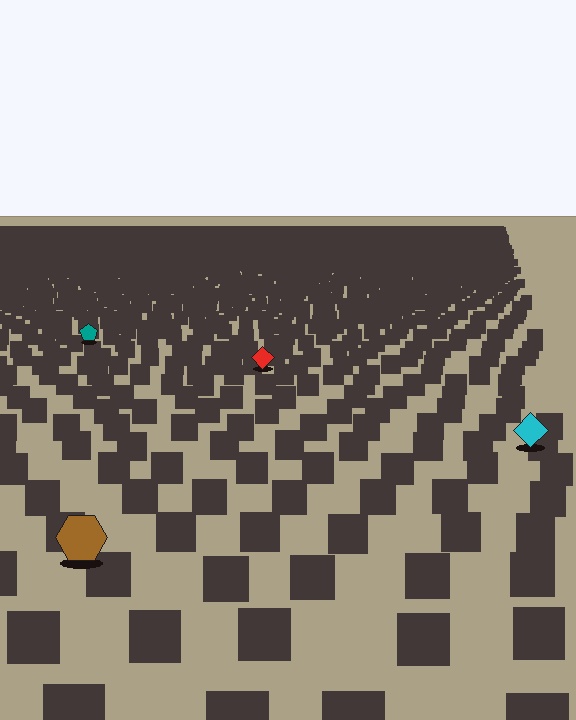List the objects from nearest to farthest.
From nearest to farthest: the brown hexagon, the cyan diamond, the red diamond, the teal pentagon.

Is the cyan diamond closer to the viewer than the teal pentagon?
Yes. The cyan diamond is closer — you can tell from the texture gradient: the ground texture is coarser near it.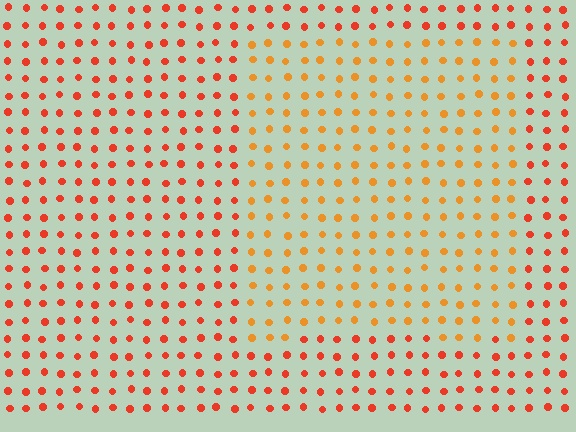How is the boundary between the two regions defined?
The boundary is defined purely by a slight shift in hue (about 27 degrees). Spacing, size, and orientation are identical on both sides.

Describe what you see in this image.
The image is filled with small red elements in a uniform arrangement. A rectangle-shaped region is visible where the elements are tinted to a slightly different hue, forming a subtle color boundary.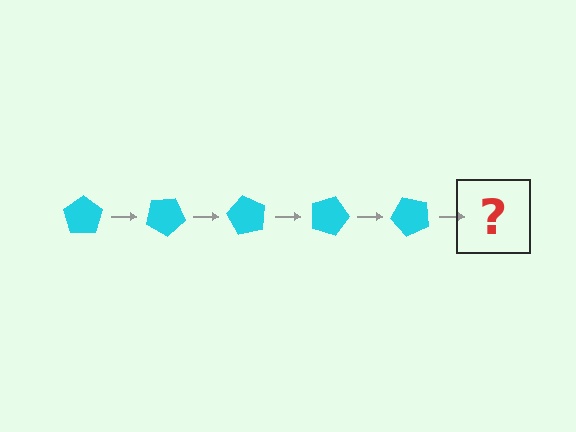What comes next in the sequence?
The next element should be a cyan pentagon rotated 150 degrees.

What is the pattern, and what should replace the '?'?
The pattern is that the pentagon rotates 30 degrees each step. The '?' should be a cyan pentagon rotated 150 degrees.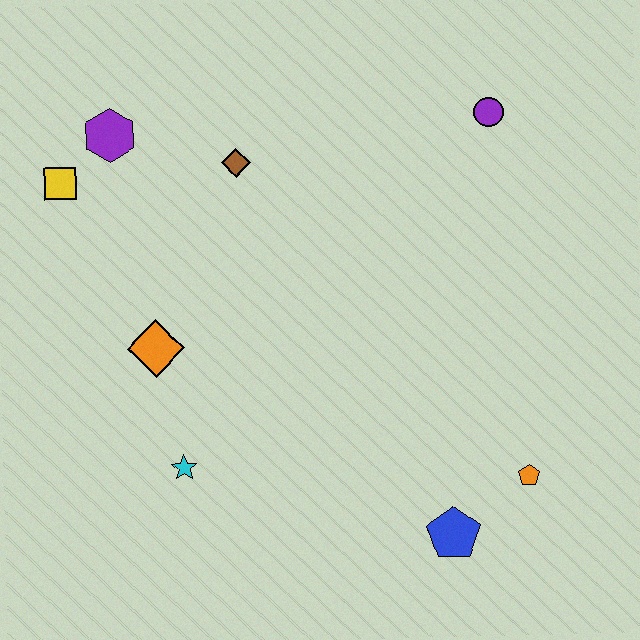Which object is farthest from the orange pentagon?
The yellow square is farthest from the orange pentagon.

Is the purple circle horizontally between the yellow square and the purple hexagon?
No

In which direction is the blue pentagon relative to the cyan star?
The blue pentagon is to the right of the cyan star.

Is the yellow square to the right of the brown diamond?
No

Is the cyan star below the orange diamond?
Yes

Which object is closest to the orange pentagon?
The blue pentagon is closest to the orange pentagon.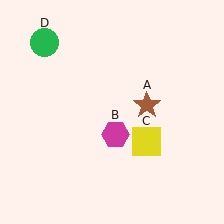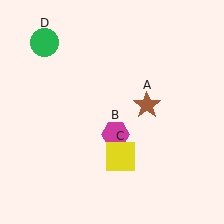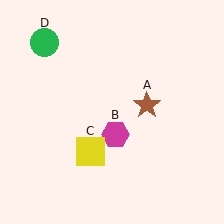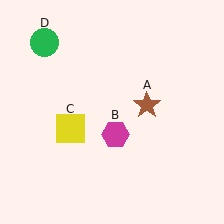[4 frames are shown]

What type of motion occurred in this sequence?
The yellow square (object C) rotated clockwise around the center of the scene.